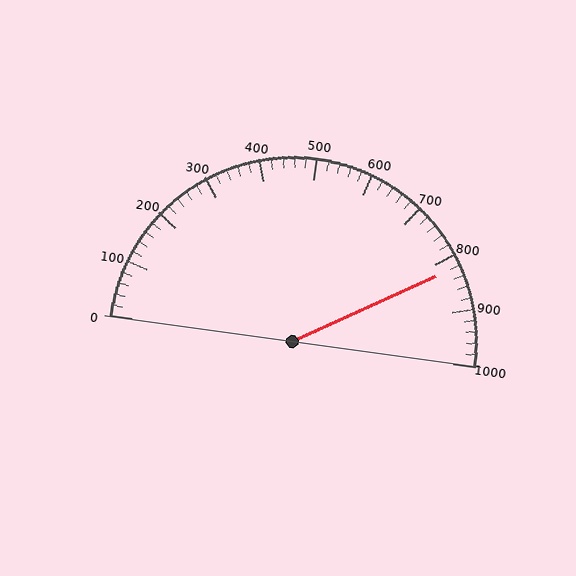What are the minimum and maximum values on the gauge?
The gauge ranges from 0 to 1000.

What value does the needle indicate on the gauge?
The needle indicates approximately 820.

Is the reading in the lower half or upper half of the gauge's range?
The reading is in the upper half of the range (0 to 1000).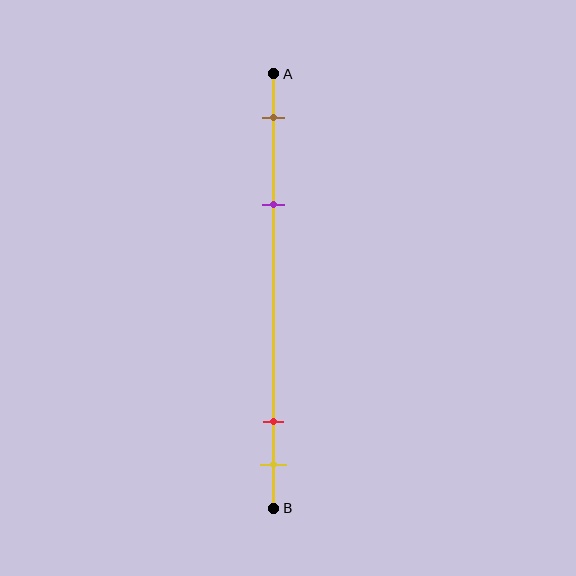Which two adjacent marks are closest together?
The red and yellow marks are the closest adjacent pair.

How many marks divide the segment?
There are 4 marks dividing the segment.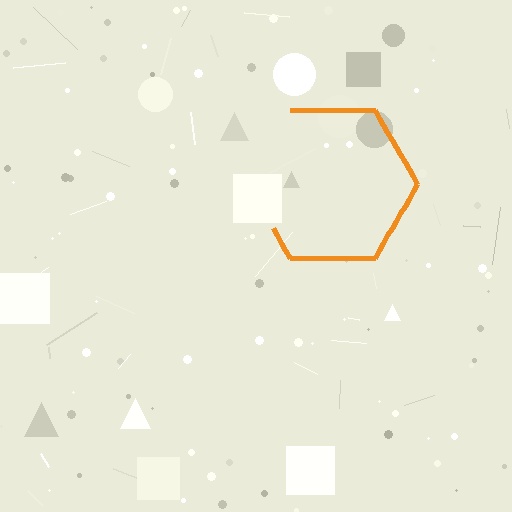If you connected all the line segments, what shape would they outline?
They would outline a hexagon.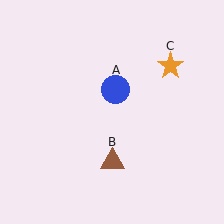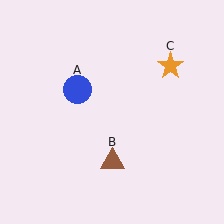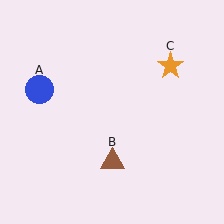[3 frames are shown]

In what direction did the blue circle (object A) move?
The blue circle (object A) moved left.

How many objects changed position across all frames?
1 object changed position: blue circle (object A).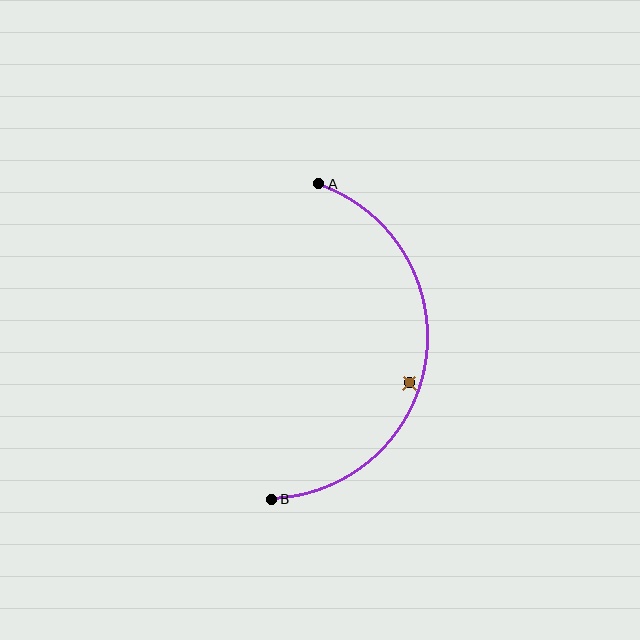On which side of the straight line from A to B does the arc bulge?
The arc bulges to the right of the straight line connecting A and B.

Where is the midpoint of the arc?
The arc midpoint is the point on the curve farthest from the straight line joining A and B. It sits to the right of that line.